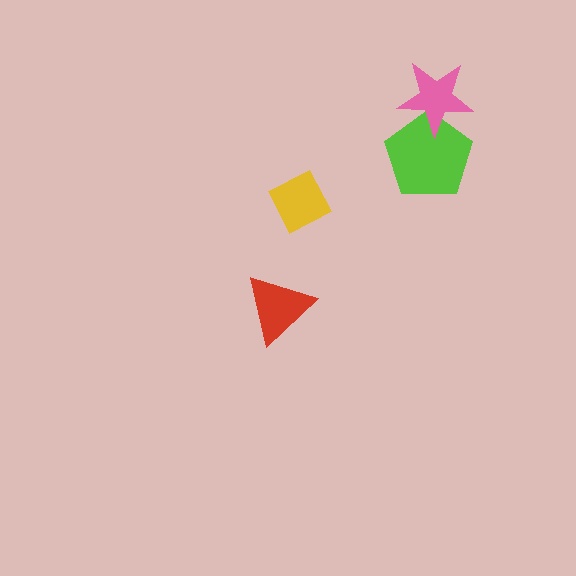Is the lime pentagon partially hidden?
Yes, it is partially covered by another shape.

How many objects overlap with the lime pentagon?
1 object overlaps with the lime pentagon.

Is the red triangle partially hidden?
No, no other shape covers it.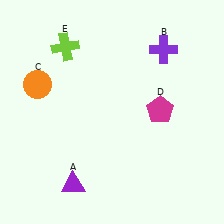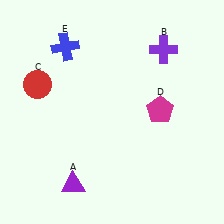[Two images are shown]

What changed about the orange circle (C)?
In Image 1, C is orange. In Image 2, it changed to red.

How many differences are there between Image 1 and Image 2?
There are 2 differences between the two images.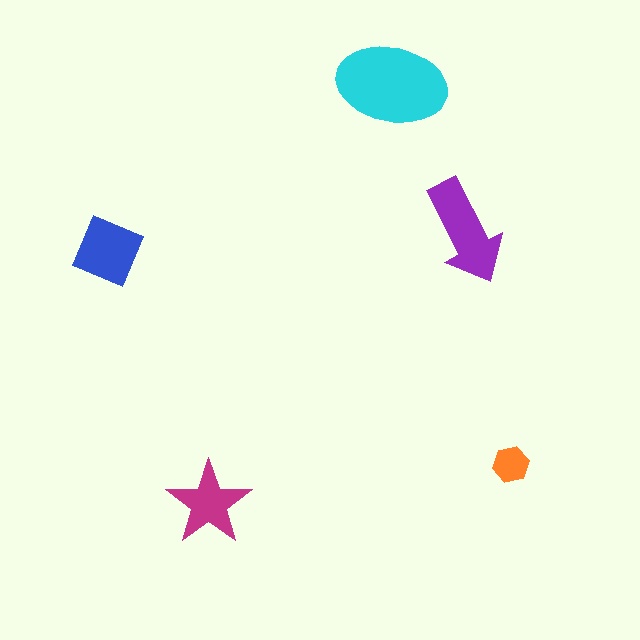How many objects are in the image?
There are 5 objects in the image.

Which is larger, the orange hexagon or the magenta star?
The magenta star.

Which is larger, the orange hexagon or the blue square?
The blue square.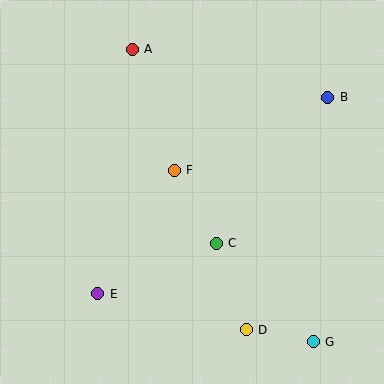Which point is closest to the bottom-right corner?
Point G is closest to the bottom-right corner.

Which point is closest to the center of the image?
Point F at (174, 170) is closest to the center.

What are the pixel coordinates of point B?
Point B is at (328, 97).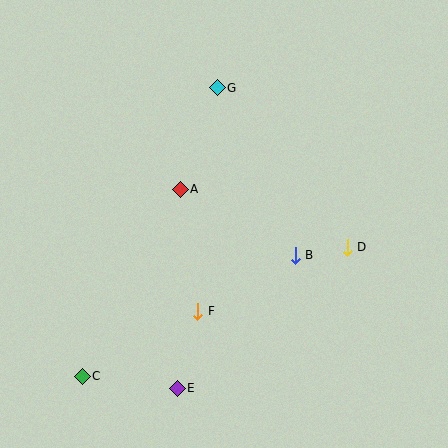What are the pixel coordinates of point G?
Point G is at (217, 88).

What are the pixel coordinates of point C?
Point C is at (82, 376).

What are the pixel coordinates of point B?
Point B is at (295, 255).